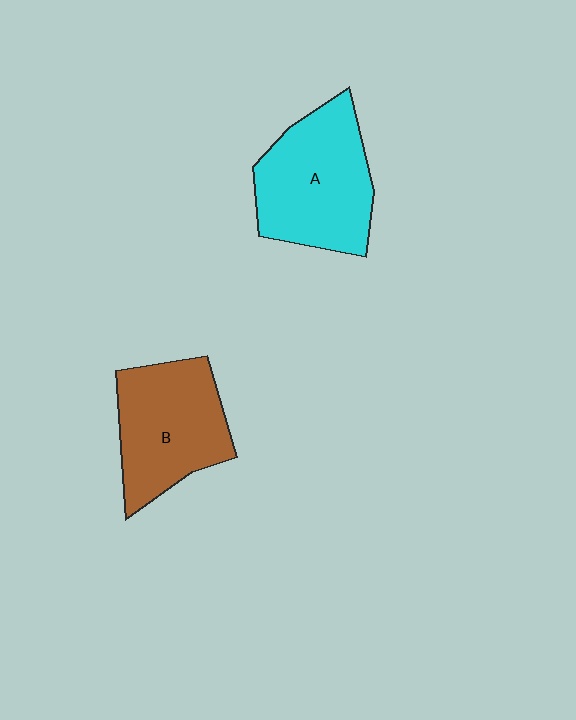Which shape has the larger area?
Shape A (cyan).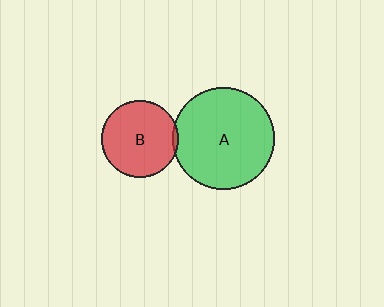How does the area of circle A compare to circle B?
Approximately 1.8 times.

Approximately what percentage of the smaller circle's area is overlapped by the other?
Approximately 5%.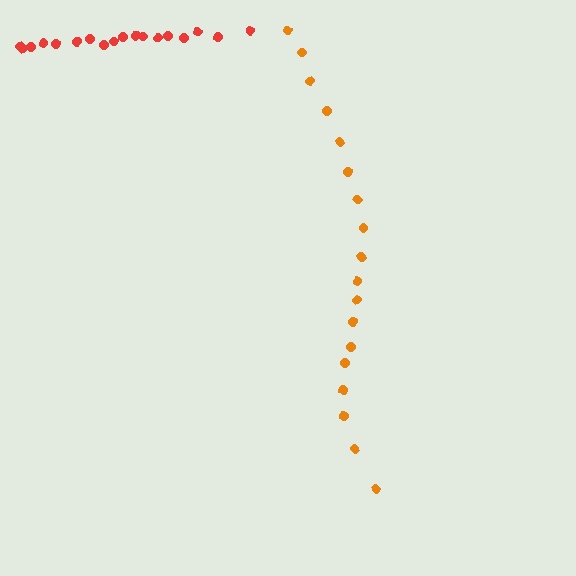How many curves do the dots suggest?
There are 2 distinct paths.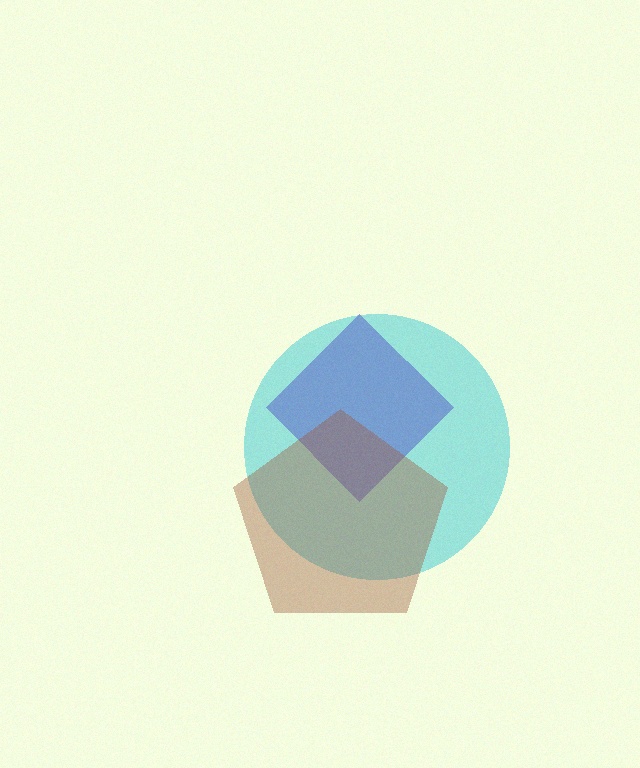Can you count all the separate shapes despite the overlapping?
Yes, there are 3 separate shapes.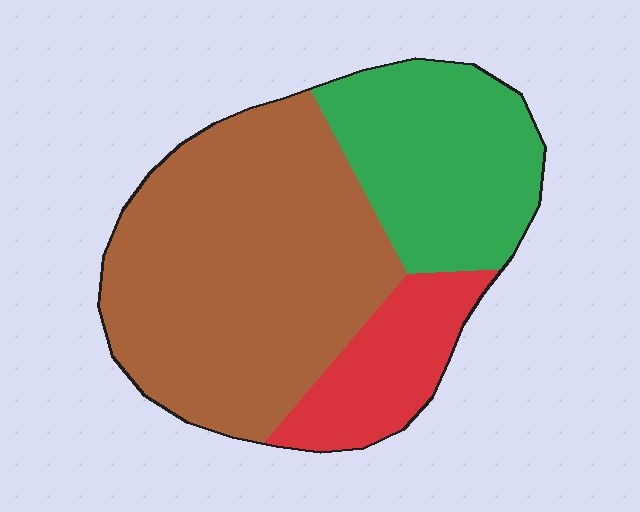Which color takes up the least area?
Red, at roughly 15%.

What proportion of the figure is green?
Green takes up about one quarter (1/4) of the figure.